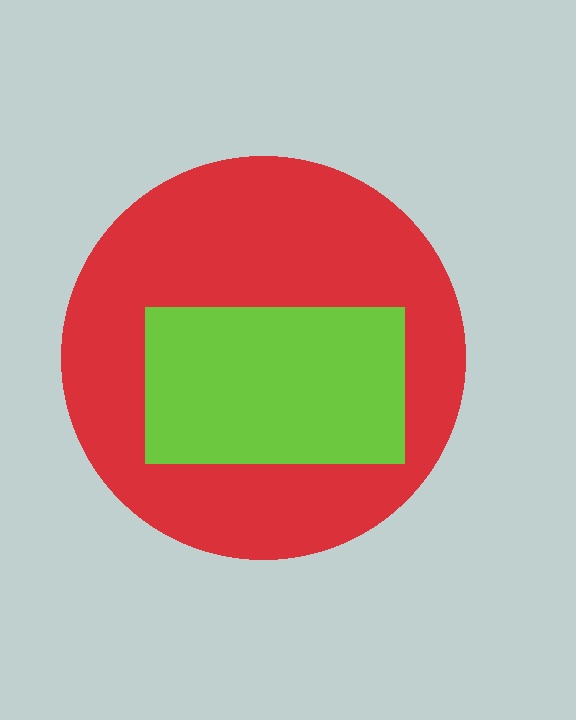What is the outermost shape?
The red circle.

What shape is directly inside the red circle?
The lime rectangle.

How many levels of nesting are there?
2.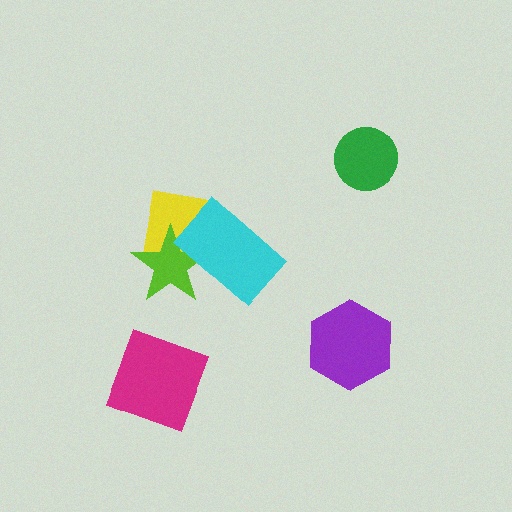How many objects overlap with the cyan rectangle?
2 objects overlap with the cyan rectangle.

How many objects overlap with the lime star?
2 objects overlap with the lime star.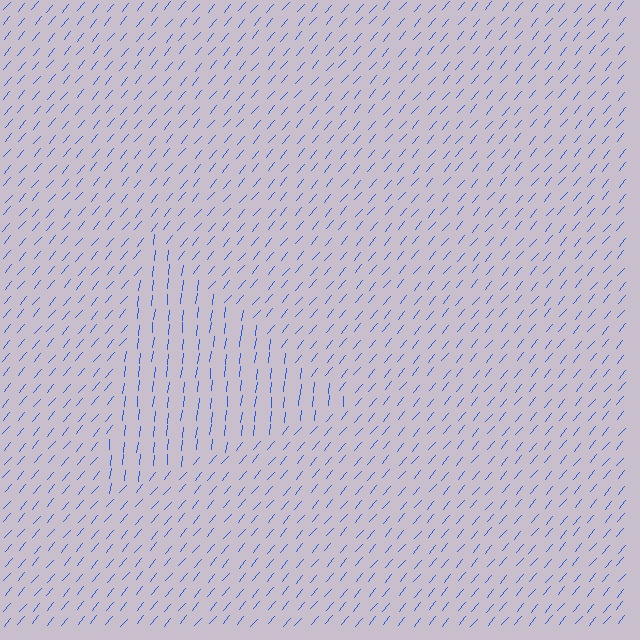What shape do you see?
I see a triangle.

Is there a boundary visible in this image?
Yes, there is a texture boundary formed by a change in line orientation.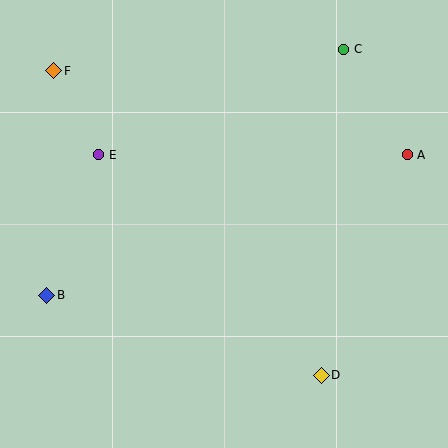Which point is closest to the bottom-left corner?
Point B is closest to the bottom-left corner.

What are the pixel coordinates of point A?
Point A is at (407, 155).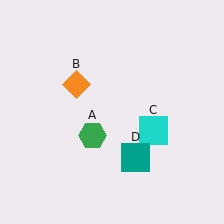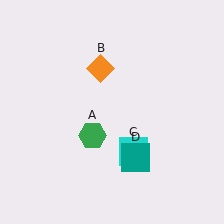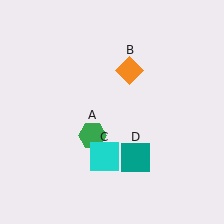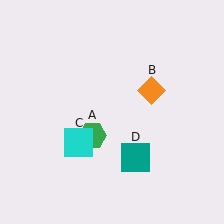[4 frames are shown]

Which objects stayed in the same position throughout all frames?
Green hexagon (object A) and teal square (object D) remained stationary.